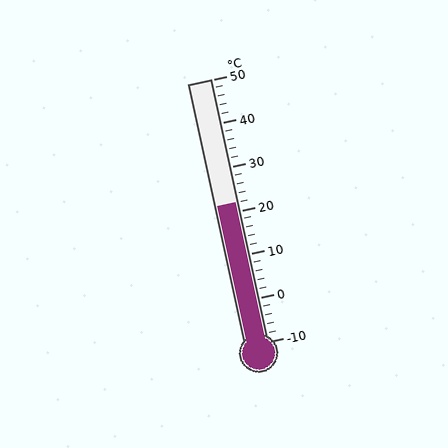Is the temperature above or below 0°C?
The temperature is above 0°C.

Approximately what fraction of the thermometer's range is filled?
The thermometer is filled to approximately 55% of its range.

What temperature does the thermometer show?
The thermometer shows approximately 22°C.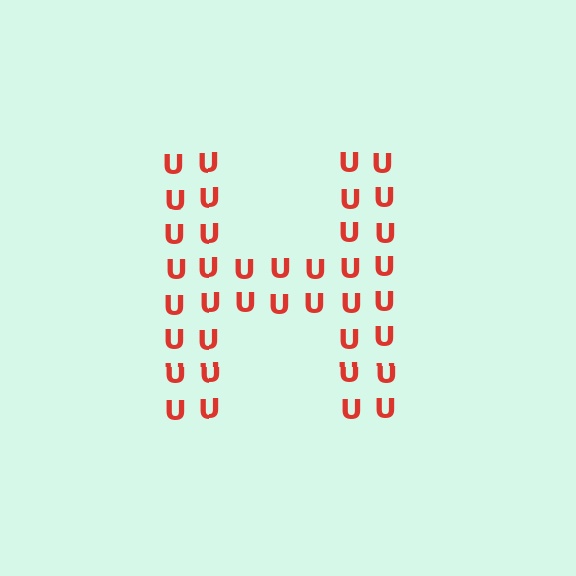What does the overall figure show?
The overall figure shows the letter H.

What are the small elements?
The small elements are letter U's.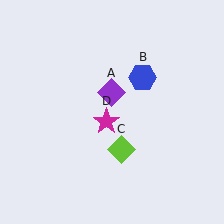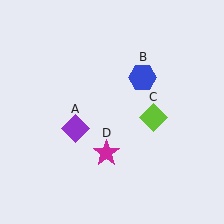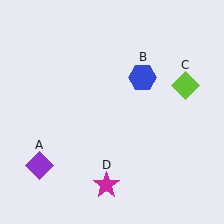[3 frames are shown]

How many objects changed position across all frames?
3 objects changed position: purple diamond (object A), lime diamond (object C), magenta star (object D).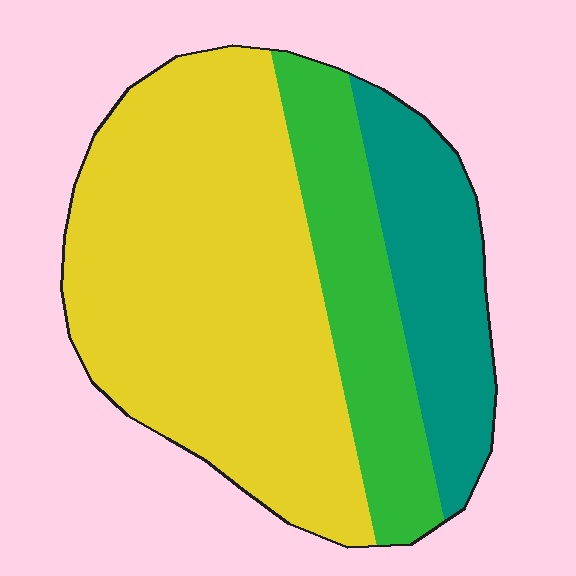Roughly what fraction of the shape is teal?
Teal takes up about one fifth (1/5) of the shape.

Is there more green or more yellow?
Yellow.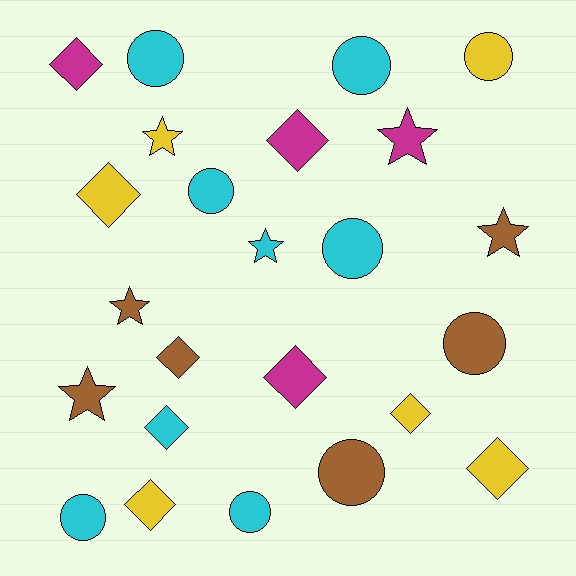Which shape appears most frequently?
Circle, with 9 objects.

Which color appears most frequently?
Cyan, with 8 objects.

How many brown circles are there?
There are 2 brown circles.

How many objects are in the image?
There are 24 objects.